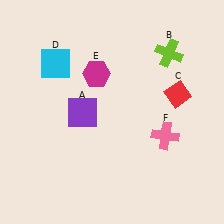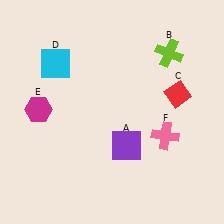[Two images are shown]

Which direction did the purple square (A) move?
The purple square (A) moved right.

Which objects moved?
The objects that moved are: the purple square (A), the magenta hexagon (E).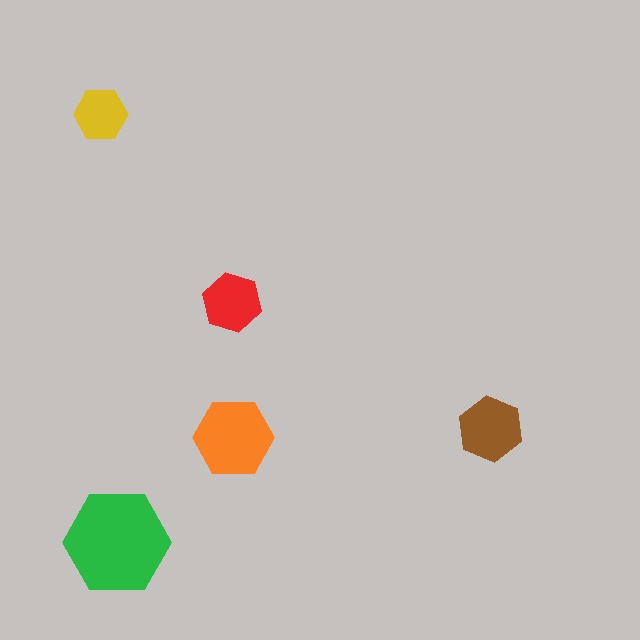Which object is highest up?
The yellow hexagon is topmost.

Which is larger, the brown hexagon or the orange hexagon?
The orange one.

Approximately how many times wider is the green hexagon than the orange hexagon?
About 1.5 times wider.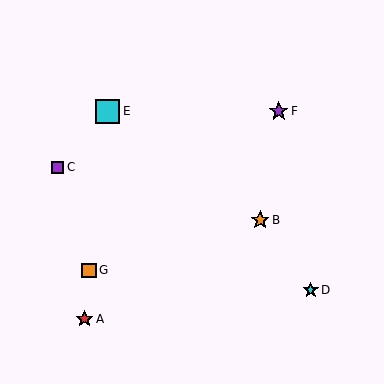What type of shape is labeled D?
Shape D is a cyan star.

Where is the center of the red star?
The center of the red star is at (84, 319).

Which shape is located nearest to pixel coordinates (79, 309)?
The red star (labeled A) at (84, 319) is nearest to that location.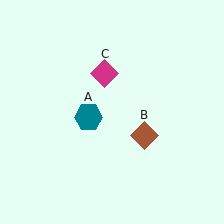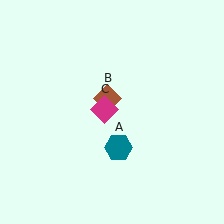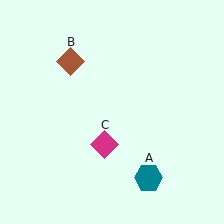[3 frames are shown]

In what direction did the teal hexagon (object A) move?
The teal hexagon (object A) moved down and to the right.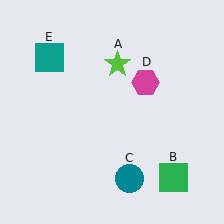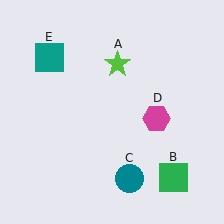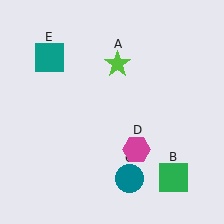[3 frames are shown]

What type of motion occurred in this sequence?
The magenta hexagon (object D) rotated clockwise around the center of the scene.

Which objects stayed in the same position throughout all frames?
Lime star (object A) and green square (object B) and teal circle (object C) and teal square (object E) remained stationary.